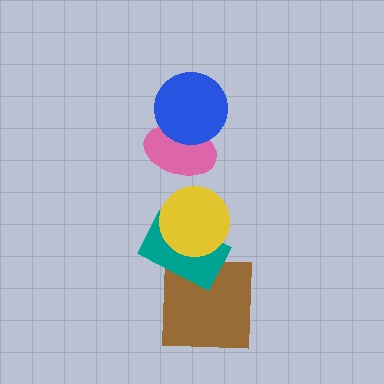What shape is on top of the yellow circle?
The pink ellipse is on top of the yellow circle.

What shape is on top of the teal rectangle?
The yellow circle is on top of the teal rectangle.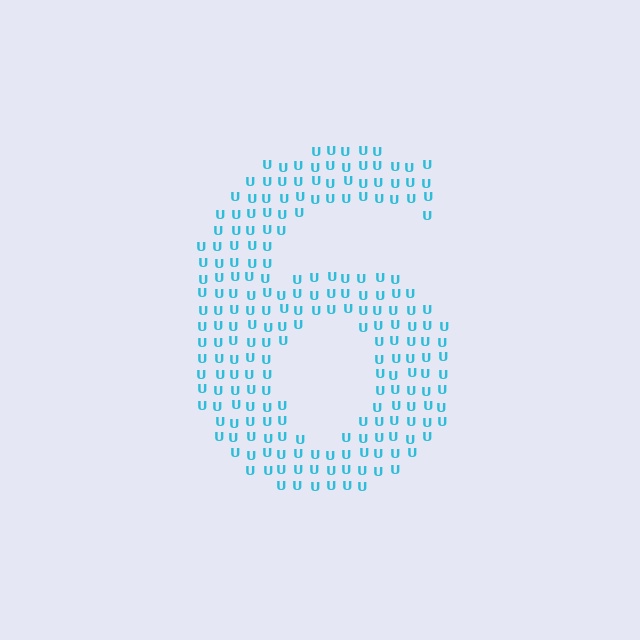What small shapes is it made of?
It is made of small letter U's.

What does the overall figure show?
The overall figure shows the digit 6.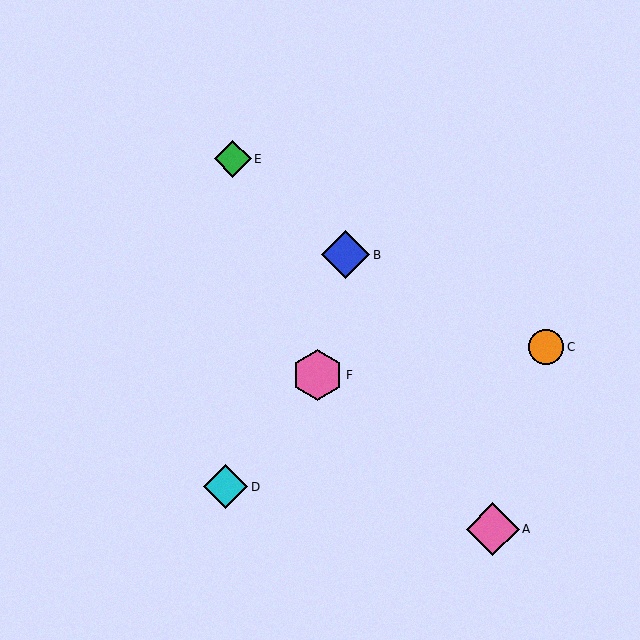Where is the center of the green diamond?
The center of the green diamond is at (233, 159).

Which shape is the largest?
The pink diamond (labeled A) is the largest.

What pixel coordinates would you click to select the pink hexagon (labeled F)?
Click at (318, 375) to select the pink hexagon F.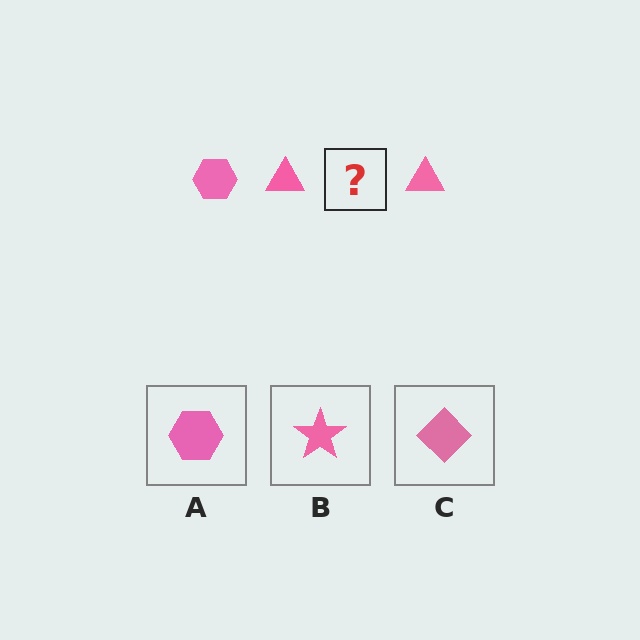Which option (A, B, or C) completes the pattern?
A.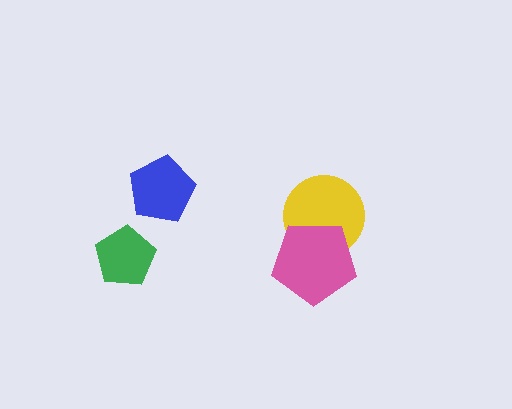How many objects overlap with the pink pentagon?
1 object overlaps with the pink pentagon.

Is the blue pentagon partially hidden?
No, no other shape covers it.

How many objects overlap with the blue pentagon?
0 objects overlap with the blue pentagon.